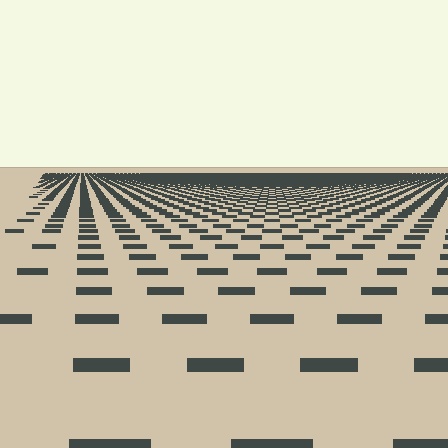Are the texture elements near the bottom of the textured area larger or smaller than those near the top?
Larger. Near the bottom, elements are closer to the viewer and appear at a bigger on-screen size.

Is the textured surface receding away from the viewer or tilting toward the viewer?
The surface is receding away from the viewer. Texture elements get smaller and denser toward the top.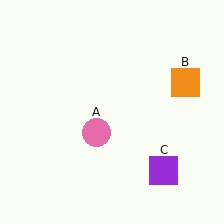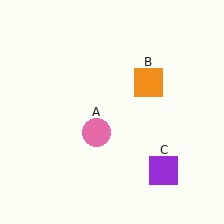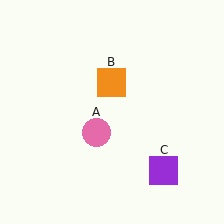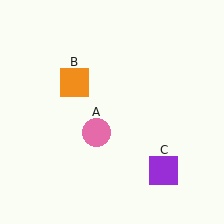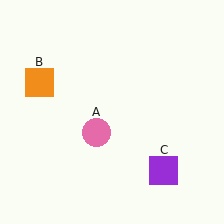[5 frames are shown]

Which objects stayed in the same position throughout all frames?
Pink circle (object A) and purple square (object C) remained stationary.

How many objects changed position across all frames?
1 object changed position: orange square (object B).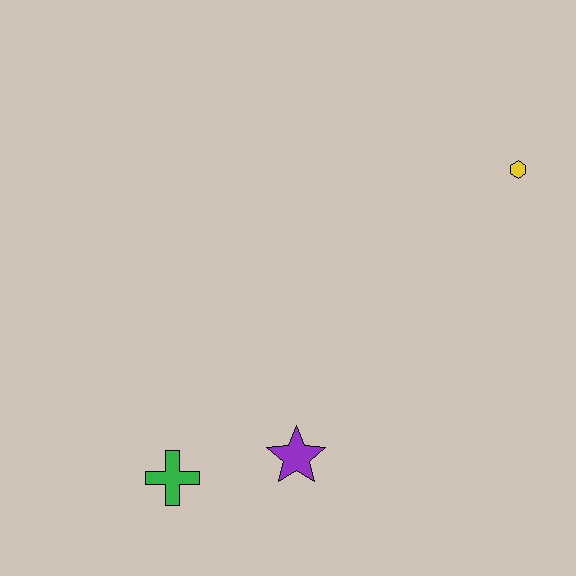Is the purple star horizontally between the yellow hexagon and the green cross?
Yes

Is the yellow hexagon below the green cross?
No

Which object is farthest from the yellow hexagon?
The green cross is farthest from the yellow hexagon.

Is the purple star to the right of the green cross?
Yes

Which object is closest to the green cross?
The purple star is closest to the green cross.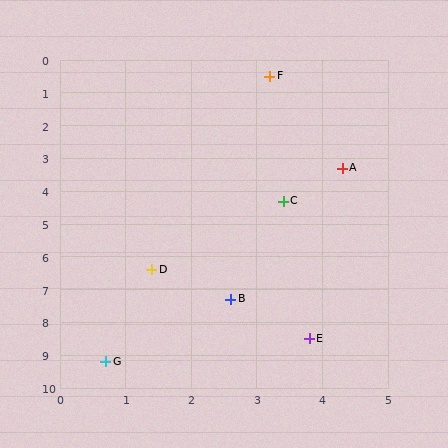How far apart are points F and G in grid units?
Points F and G are about 9.1 grid units apart.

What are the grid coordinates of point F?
Point F is at approximately (3.2, 0.5).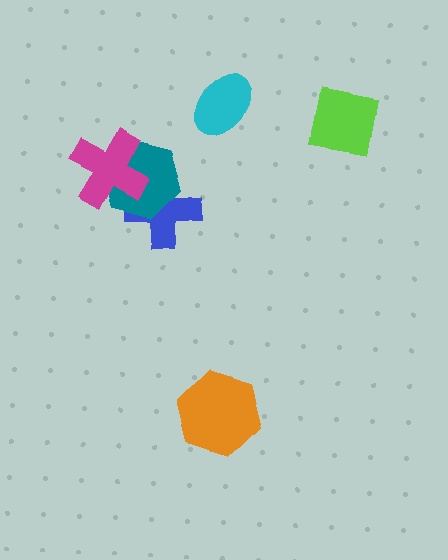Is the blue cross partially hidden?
Yes, it is partially covered by another shape.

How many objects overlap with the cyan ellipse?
0 objects overlap with the cyan ellipse.